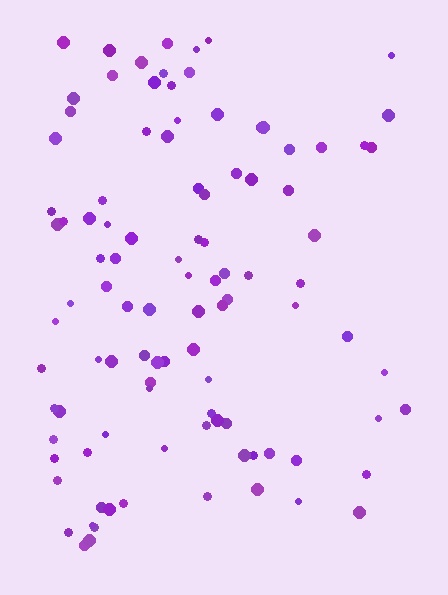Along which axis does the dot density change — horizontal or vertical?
Horizontal.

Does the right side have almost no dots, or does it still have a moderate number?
Still a moderate number, just noticeably fewer than the left.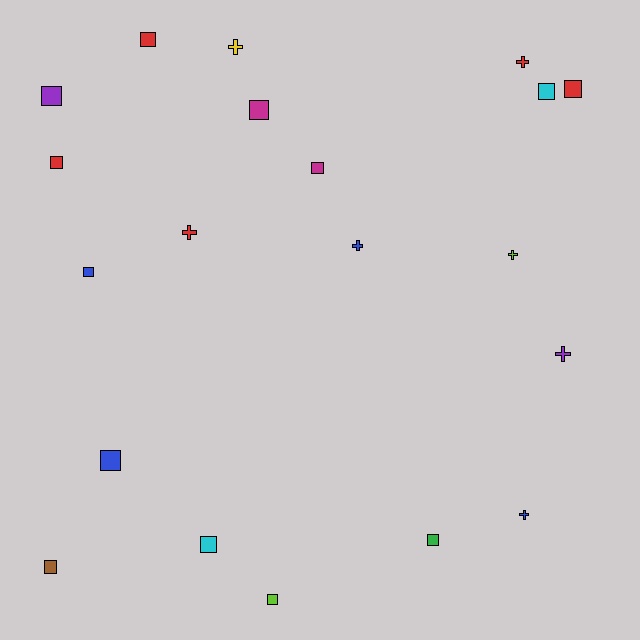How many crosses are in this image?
There are 7 crosses.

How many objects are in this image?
There are 20 objects.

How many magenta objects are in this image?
There are 2 magenta objects.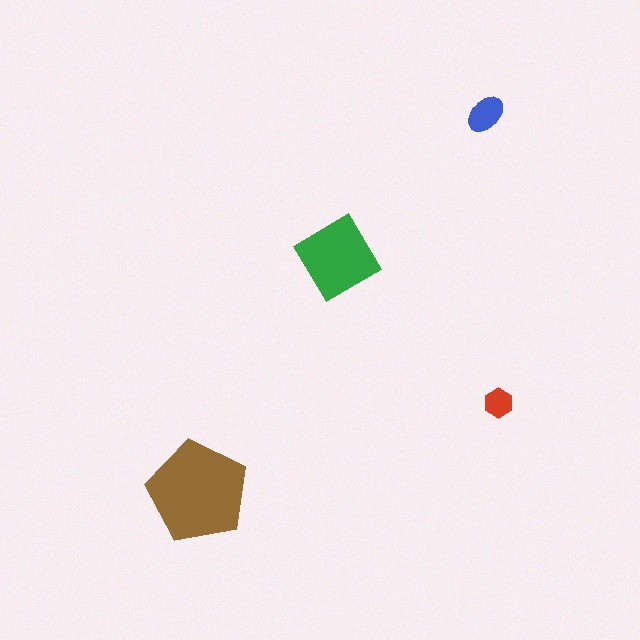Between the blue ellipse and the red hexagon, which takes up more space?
The blue ellipse.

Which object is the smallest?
The red hexagon.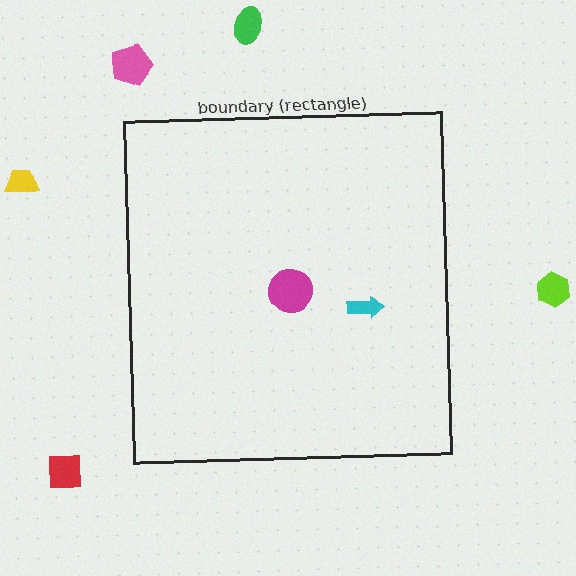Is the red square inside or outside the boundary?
Outside.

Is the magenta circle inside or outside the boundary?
Inside.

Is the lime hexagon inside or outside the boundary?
Outside.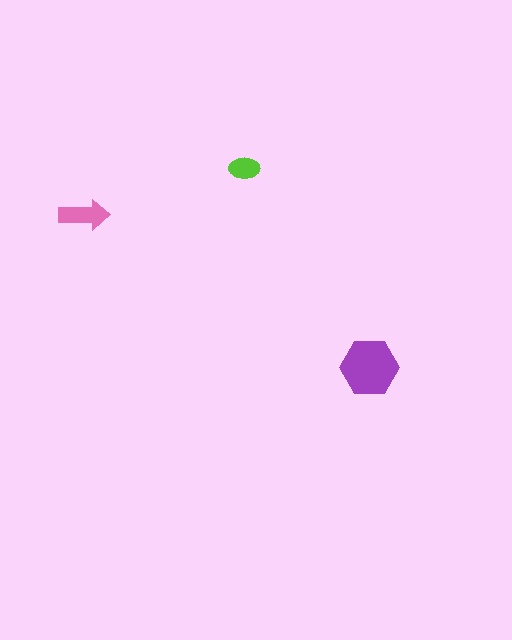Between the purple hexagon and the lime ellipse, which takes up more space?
The purple hexagon.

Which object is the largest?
The purple hexagon.